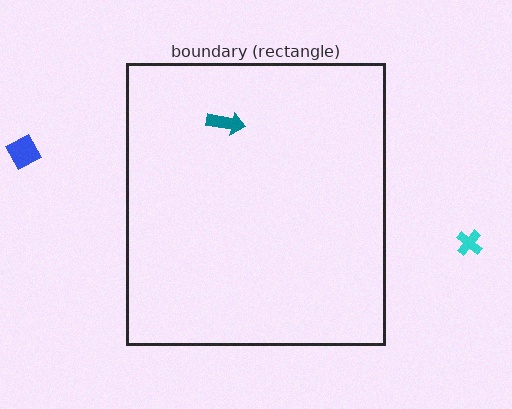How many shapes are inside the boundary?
1 inside, 2 outside.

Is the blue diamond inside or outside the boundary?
Outside.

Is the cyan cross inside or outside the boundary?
Outside.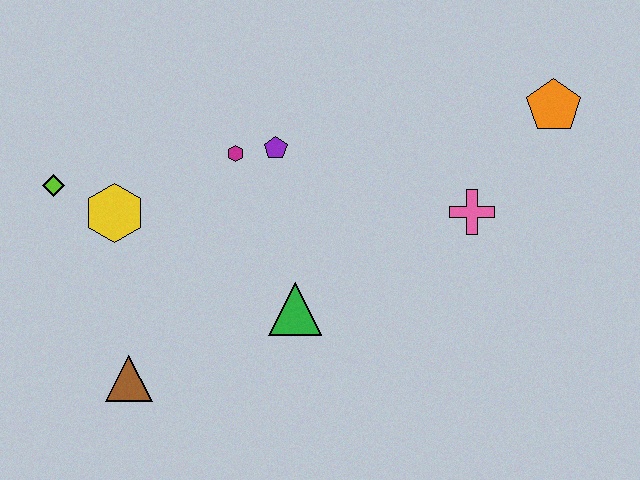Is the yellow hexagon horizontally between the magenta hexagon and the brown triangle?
No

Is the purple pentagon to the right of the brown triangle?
Yes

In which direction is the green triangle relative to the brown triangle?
The green triangle is to the right of the brown triangle.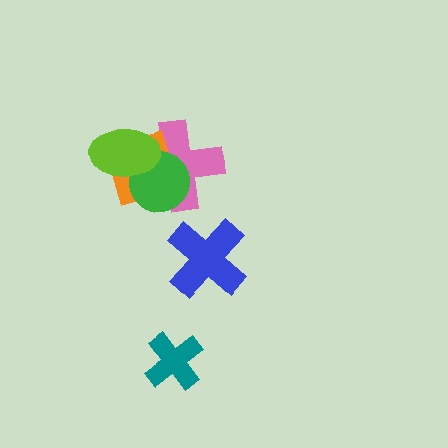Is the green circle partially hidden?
Yes, it is partially covered by another shape.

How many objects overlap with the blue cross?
0 objects overlap with the blue cross.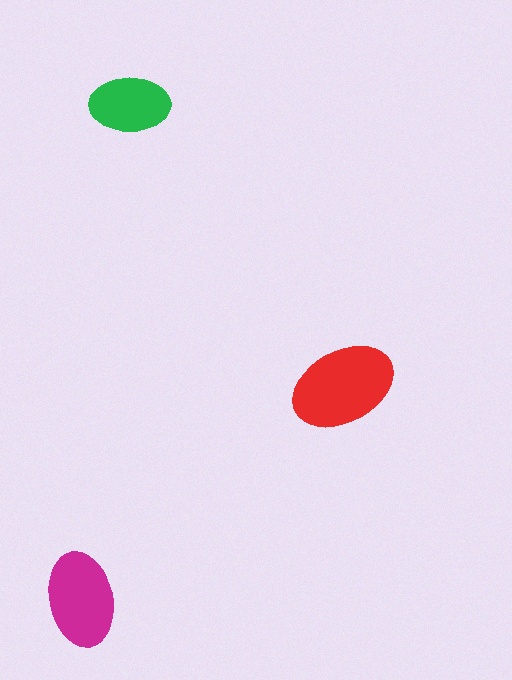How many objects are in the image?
There are 3 objects in the image.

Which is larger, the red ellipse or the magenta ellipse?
The red one.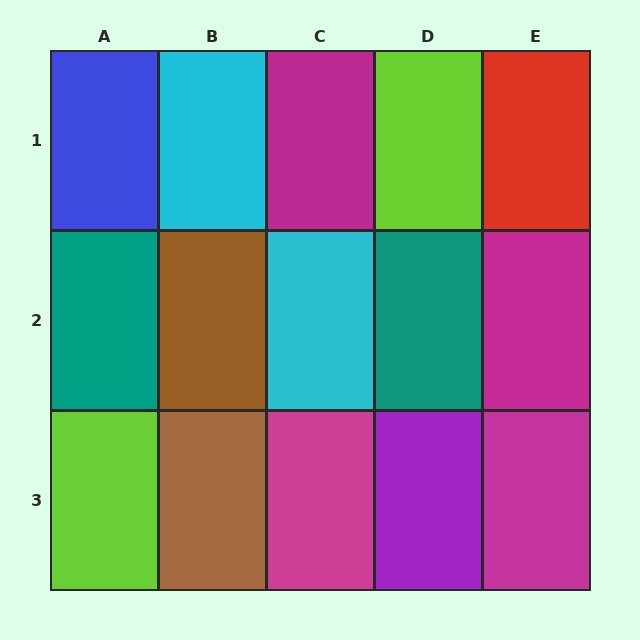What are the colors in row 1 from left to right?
Blue, cyan, magenta, lime, red.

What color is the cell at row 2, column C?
Cyan.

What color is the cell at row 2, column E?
Magenta.